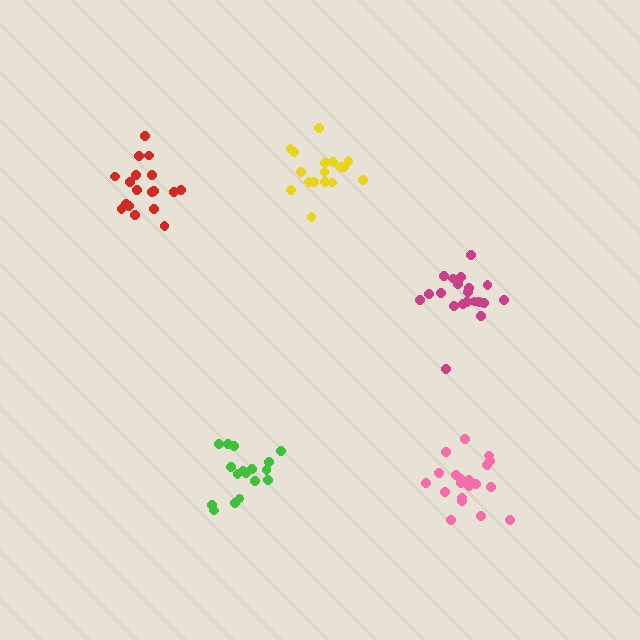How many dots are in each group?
Group 1: 18 dots, Group 2: 17 dots, Group 3: 20 dots, Group 4: 20 dots, Group 5: 17 dots (92 total).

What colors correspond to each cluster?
The clusters are colored: red, yellow, pink, magenta, green.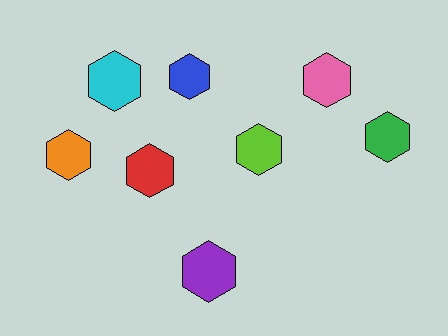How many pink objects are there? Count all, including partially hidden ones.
There is 1 pink object.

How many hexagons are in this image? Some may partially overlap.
There are 8 hexagons.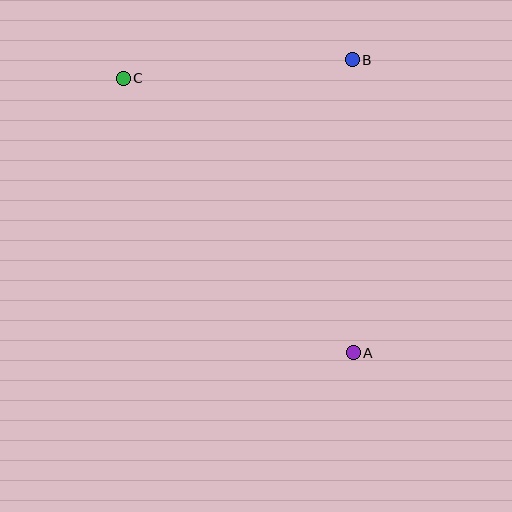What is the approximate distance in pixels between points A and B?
The distance between A and B is approximately 293 pixels.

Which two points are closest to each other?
Points B and C are closest to each other.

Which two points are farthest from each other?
Points A and C are farthest from each other.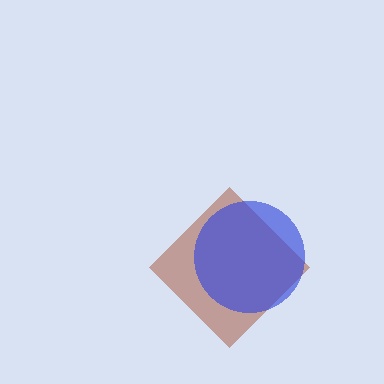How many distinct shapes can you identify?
There are 2 distinct shapes: a brown diamond, a blue circle.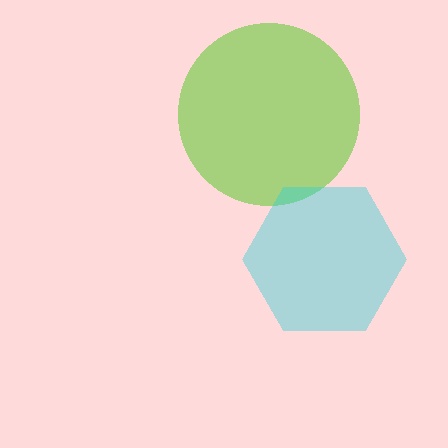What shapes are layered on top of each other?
The layered shapes are: a lime circle, a cyan hexagon.